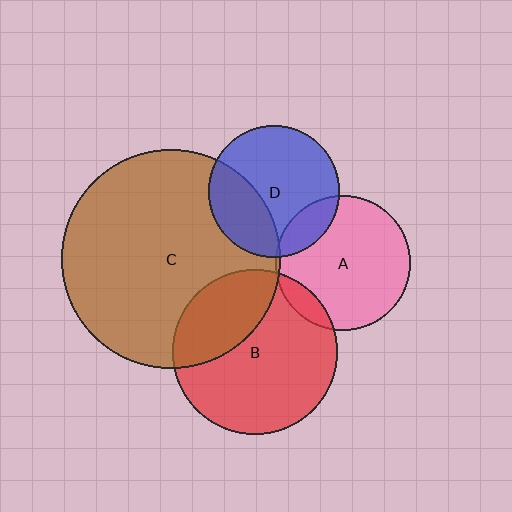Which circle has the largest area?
Circle C (brown).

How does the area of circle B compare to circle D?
Approximately 1.6 times.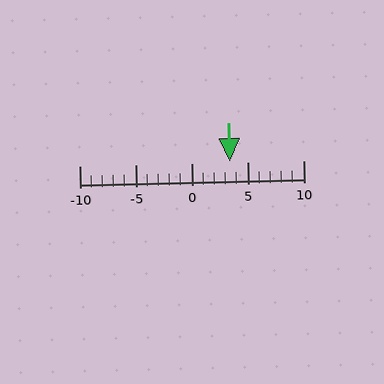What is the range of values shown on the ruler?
The ruler shows values from -10 to 10.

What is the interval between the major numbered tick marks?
The major tick marks are spaced 5 units apart.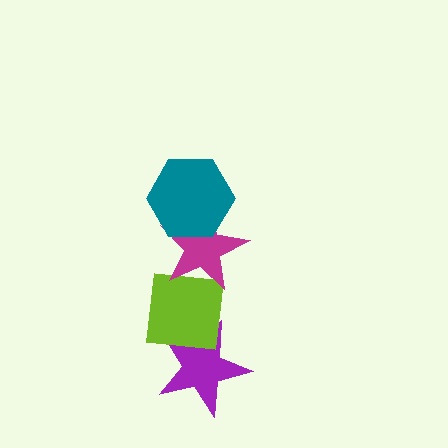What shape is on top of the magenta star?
The teal hexagon is on top of the magenta star.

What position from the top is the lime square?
The lime square is 3rd from the top.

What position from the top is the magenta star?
The magenta star is 2nd from the top.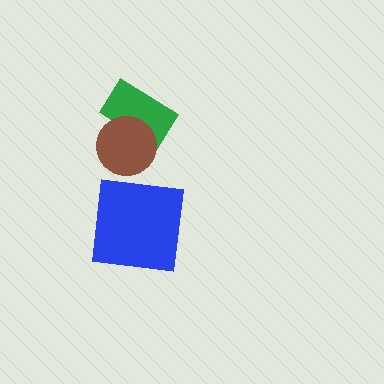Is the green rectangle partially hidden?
Yes, it is partially covered by another shape.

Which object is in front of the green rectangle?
The brown circle is in front of the green rectangle.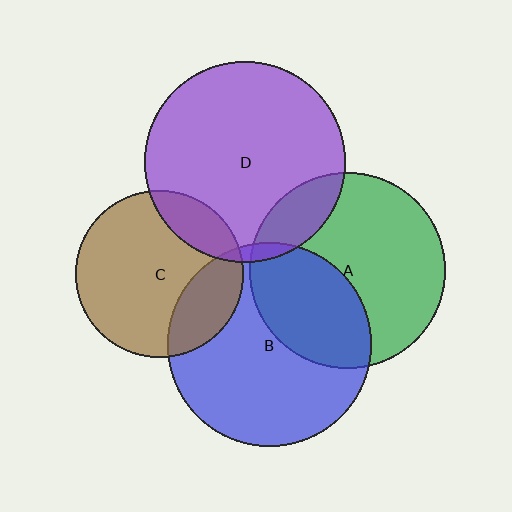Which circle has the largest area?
Circle B (blue).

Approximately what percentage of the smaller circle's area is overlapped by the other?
Approximately 5%.